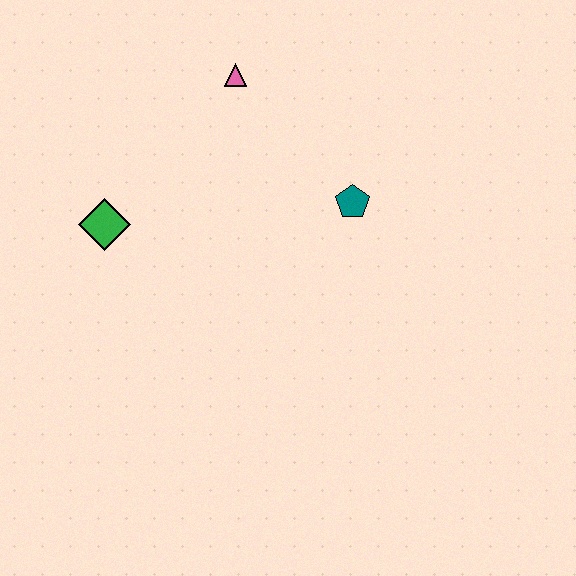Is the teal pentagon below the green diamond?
No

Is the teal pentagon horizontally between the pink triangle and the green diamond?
No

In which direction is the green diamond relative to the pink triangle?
The green diamond is below the pink triangle.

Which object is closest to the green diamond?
The pink triangle is closest to the green diamond.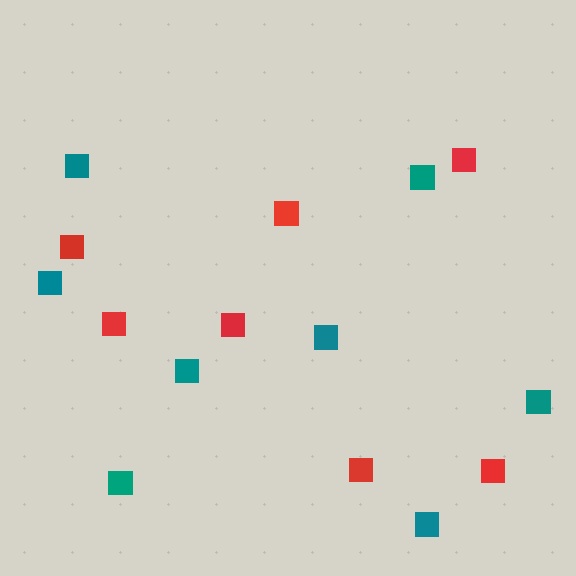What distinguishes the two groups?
There are 2 groups: one group of teal squares (8) and one group of red squares (7).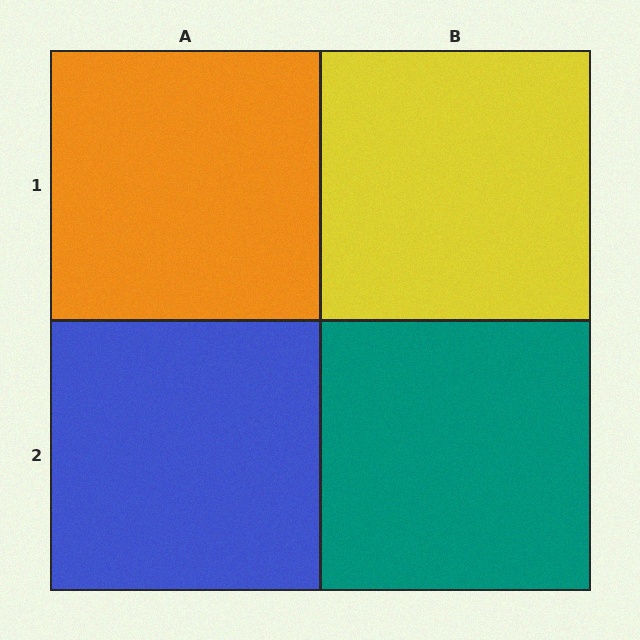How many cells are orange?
1 cell is orange.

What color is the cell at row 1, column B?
Yellow.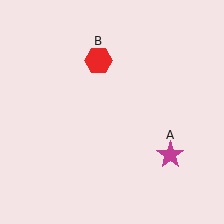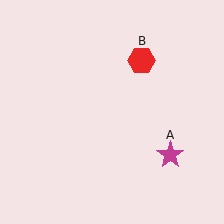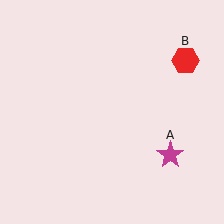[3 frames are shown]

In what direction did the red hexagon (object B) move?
The red hexagon (object B) moved right.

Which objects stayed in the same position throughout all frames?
Magenta star (object A) remained stationary.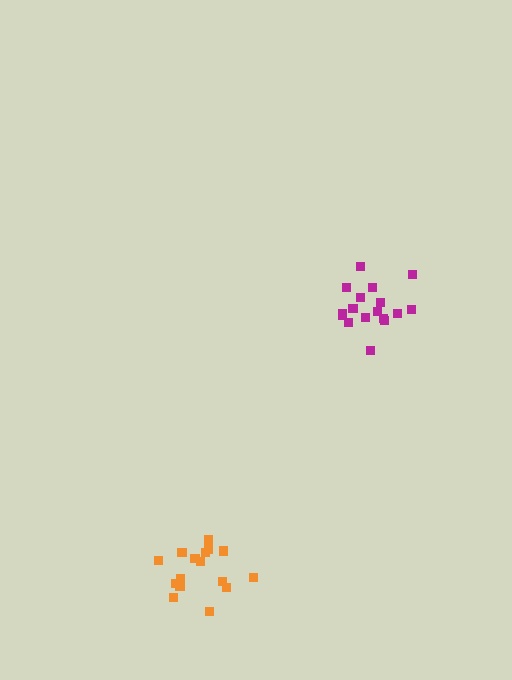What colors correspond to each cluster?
The clusters are colored: orange, magenta.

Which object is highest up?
The magenta cluster is topmost.